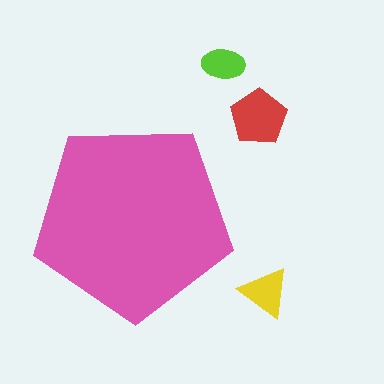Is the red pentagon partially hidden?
No, the red pentagon is fully visible.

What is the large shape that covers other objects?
A pink pentagon.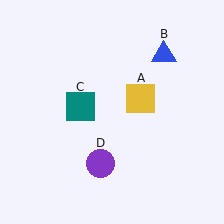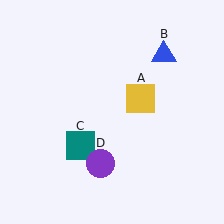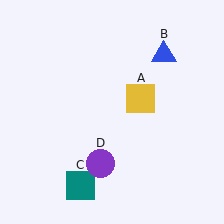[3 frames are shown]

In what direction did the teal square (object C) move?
The teal square (object C) moved down.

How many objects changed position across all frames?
1 object changed position: teal square (object C).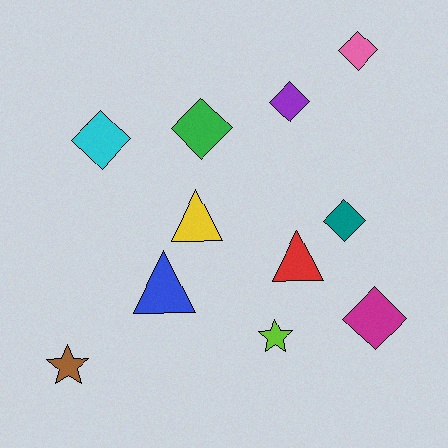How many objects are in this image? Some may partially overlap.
There are 11 objects.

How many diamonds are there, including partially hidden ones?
There are 6 diamonds.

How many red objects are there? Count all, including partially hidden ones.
There is 1 red object.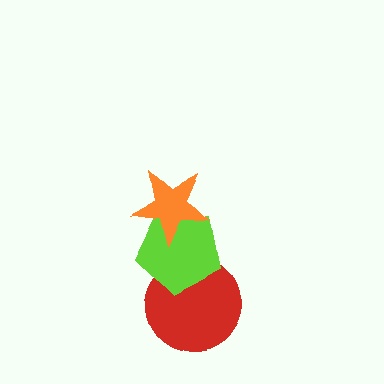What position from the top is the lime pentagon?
The lime pentagon is 2nd from the top.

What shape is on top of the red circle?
The lime pentagon is on top of the red circle.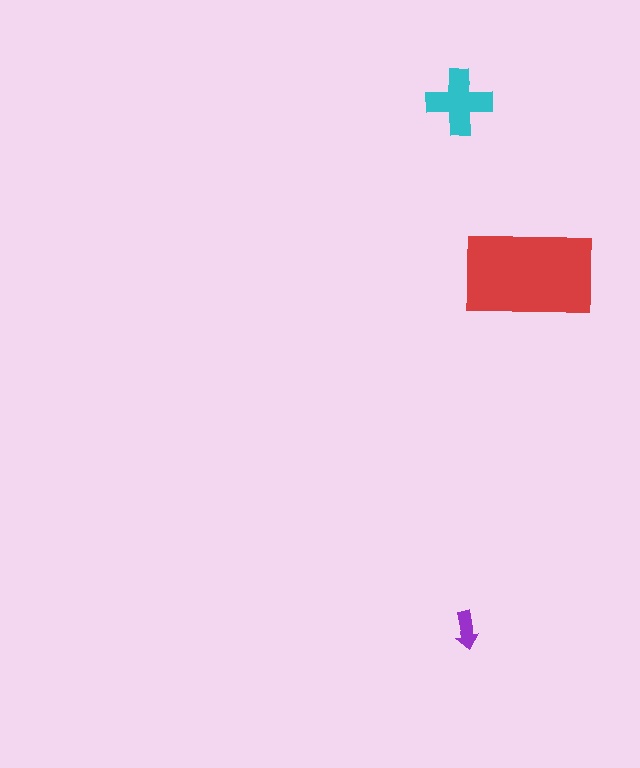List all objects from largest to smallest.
The red rectangle, the cyan cross, the purple arrow.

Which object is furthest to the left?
The cyan cross is leftmost.